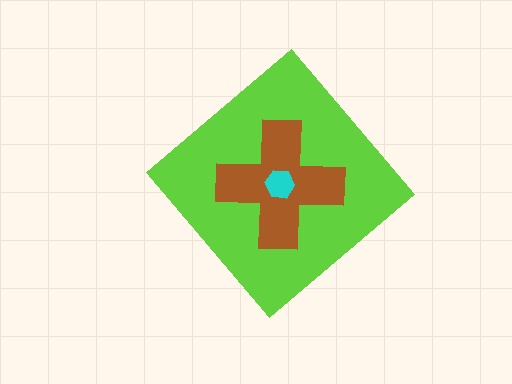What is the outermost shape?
The lime diamond.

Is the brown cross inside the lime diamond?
Yes.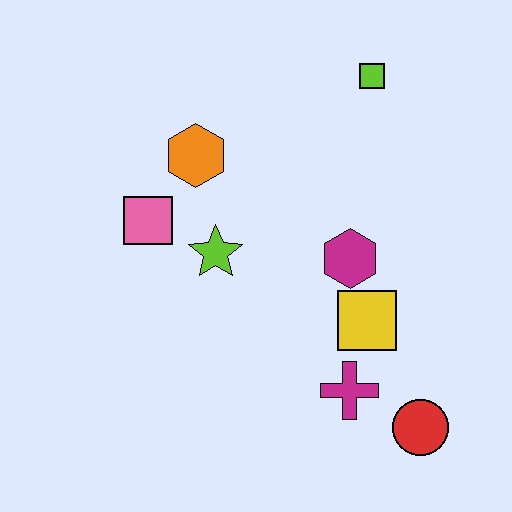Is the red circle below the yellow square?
Yes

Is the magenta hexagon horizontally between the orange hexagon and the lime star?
No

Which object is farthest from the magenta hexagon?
The pink square is farthest from the magenta hexagon.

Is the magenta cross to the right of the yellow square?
No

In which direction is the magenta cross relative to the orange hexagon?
The magenta cross is below the orange hexagon.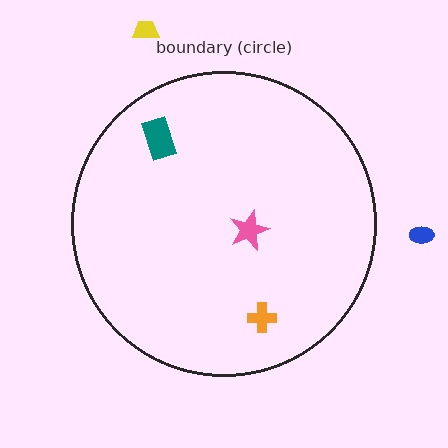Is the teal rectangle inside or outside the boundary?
Inside.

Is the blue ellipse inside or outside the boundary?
Outside.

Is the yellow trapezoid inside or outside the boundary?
Outside.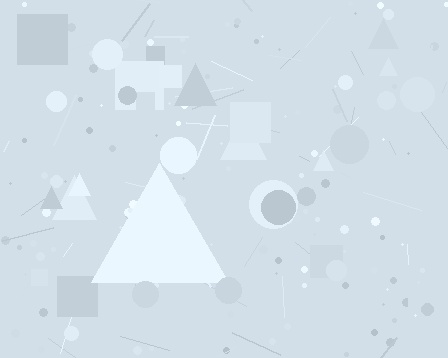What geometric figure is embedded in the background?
A triangle is embedded in the background.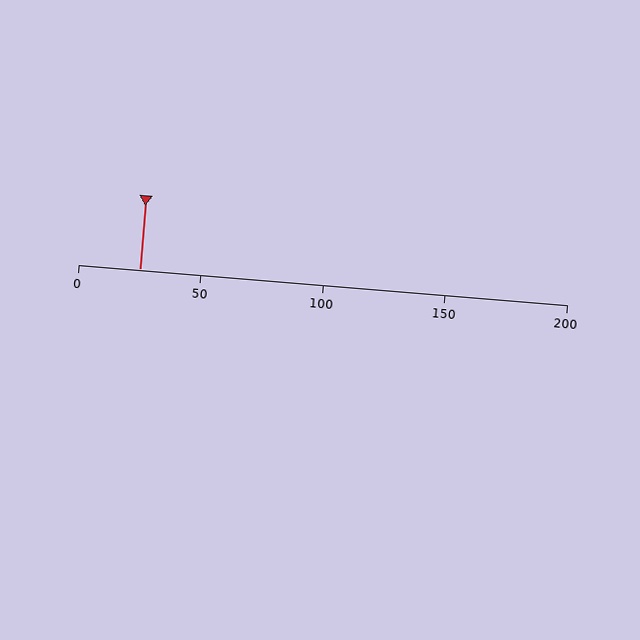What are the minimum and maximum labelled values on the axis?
The axis runs from 0 to 200.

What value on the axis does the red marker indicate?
The marker indicates approximately 25.